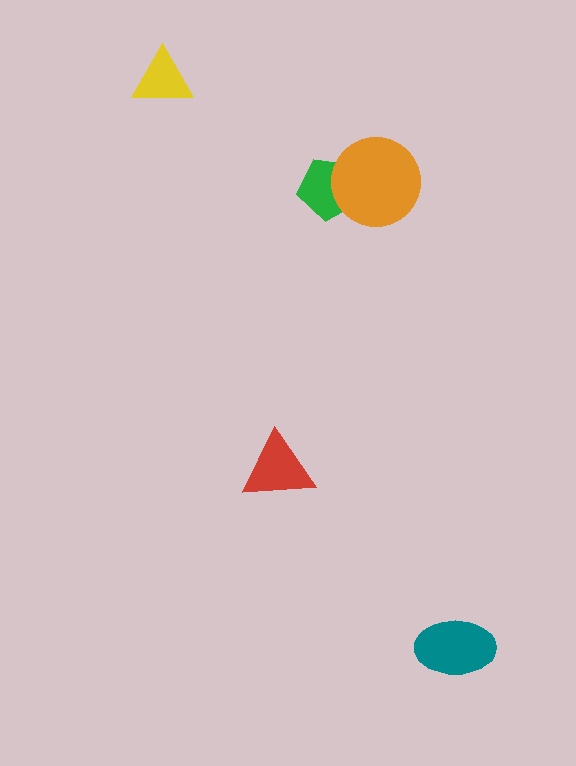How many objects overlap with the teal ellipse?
0 objects overlap with the teal ellipse.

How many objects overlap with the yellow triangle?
0 objects overlap with the yellow triangle.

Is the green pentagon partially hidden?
Yes, it is partially covered by another shape.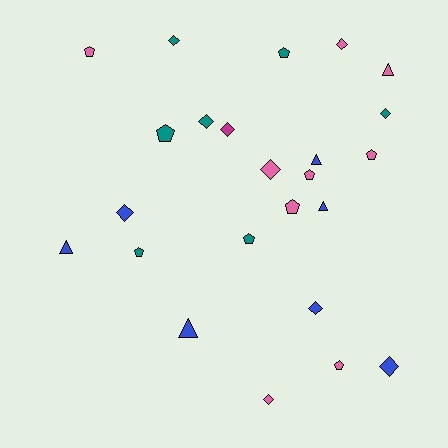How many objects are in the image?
There are 24 objects.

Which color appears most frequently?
Pink, with 9 objects.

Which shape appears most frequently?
Diamond, with 10 objects.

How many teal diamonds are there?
There are 3 teal diamonds.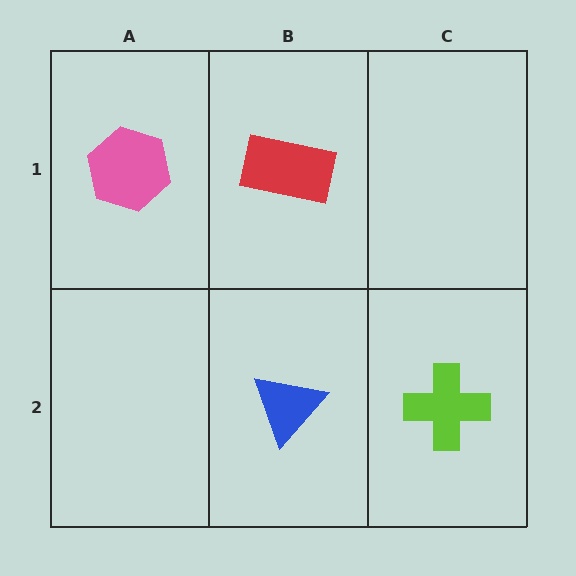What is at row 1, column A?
A pink hexagon.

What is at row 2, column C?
A lime cross.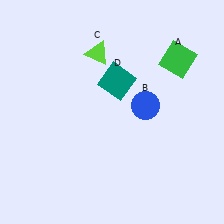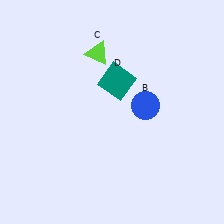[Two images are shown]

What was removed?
The green square (A) was removed in Image 2.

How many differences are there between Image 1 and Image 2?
There is 1 difference between the two images.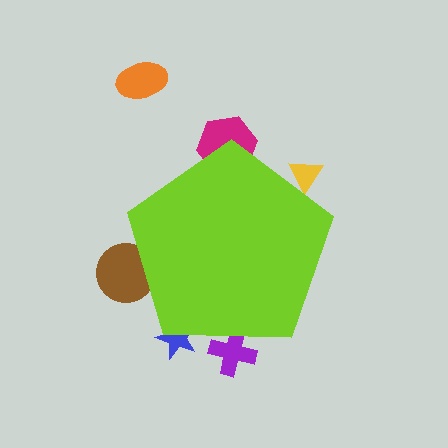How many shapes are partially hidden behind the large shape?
5 shapes are partially hidden.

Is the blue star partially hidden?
Yes, the blue star is partially hidden behind the lime pentagon.